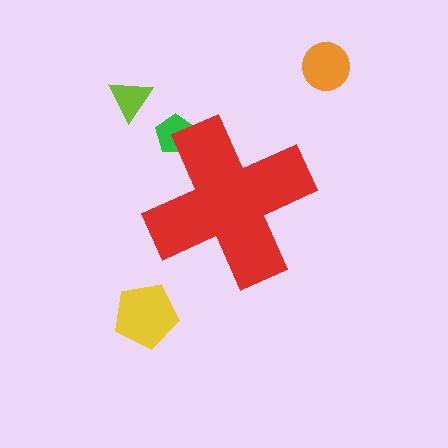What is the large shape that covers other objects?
A red cross.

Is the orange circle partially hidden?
No, the orange circle is fully visible.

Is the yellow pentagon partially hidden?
No, the yellow pentagon is fully visible.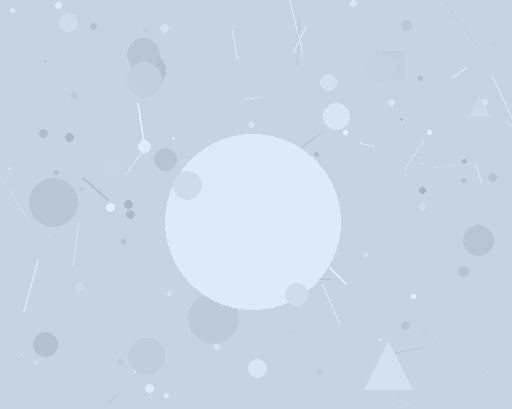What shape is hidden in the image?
A circle is hidden in the image.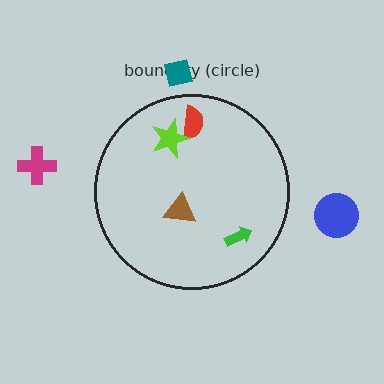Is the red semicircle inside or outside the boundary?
Inside.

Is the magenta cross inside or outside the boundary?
Outside.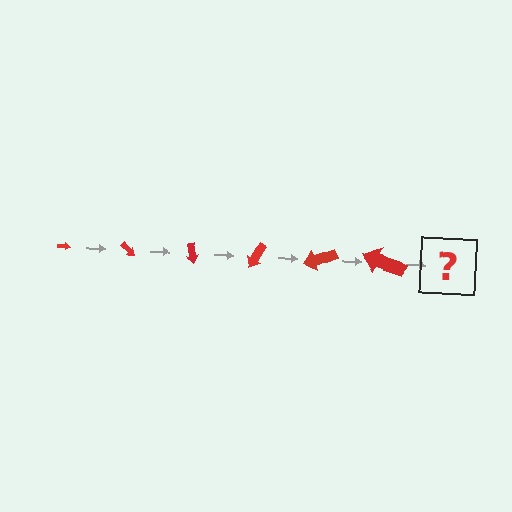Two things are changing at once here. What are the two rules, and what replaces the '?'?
The two rules are that the arrow grows larger each step and it rotates 40 degrees each step. The '?' should be an arrow, larger than the previous one and rotated 240 degrees from the start.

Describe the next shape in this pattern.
It should be an arrow, larger than the previous one and rotated 240 degrees from the start.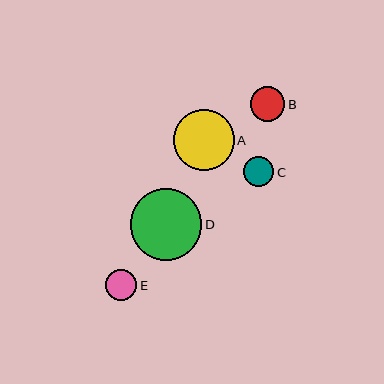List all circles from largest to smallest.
From largest to smallest: D, A, B, E, C.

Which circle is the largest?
Circle D is the largest with a size of approximately 72 pixels.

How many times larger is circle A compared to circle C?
Circle A is approximately 2.0 times the size of circle C.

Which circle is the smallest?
Circle C is the smallest with a size of approximately 30 pixels.